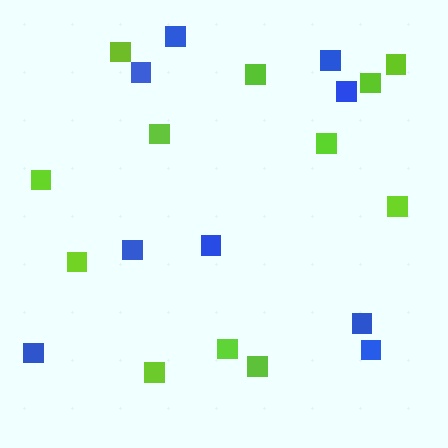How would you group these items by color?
There are 2 groups: one group of blue squares (9) and one group of lime squares (12).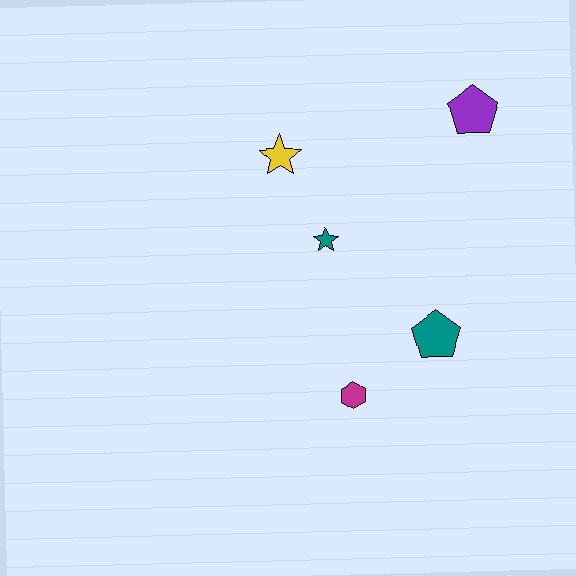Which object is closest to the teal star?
The yellow star is closest to the teal star.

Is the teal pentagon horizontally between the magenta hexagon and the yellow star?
No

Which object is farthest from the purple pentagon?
The magenta hexagon is farthest from the purple pentagon.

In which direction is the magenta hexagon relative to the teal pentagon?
The magenta hexagon is to the left of the teal pentagon.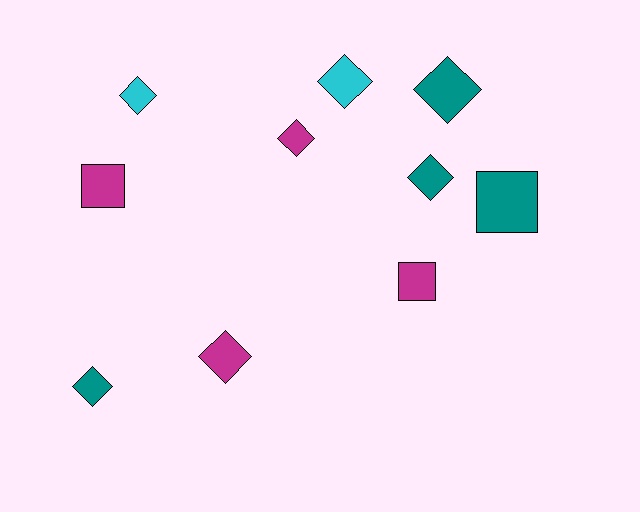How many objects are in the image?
There are 10 objects.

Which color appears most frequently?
Magenta, with 4 objects.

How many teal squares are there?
There is 1 teal square.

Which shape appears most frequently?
Diamond, with 7 objects.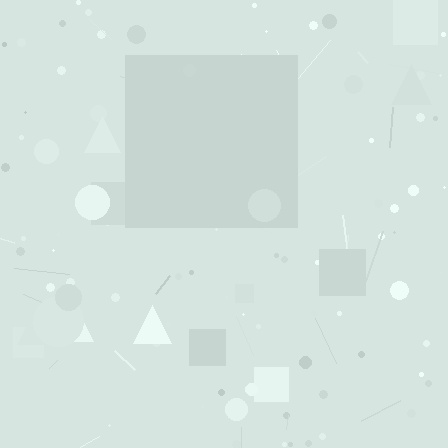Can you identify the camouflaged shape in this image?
The camouflaged shape is a square.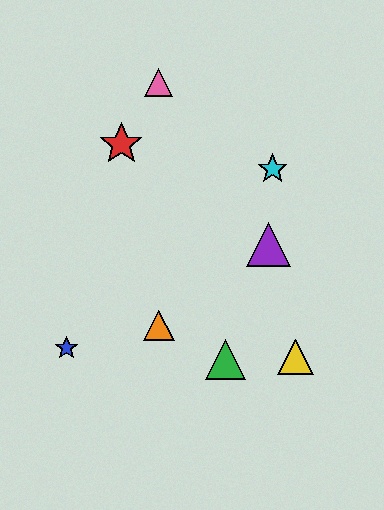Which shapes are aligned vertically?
The orange triangle, the pink triangle are aligned vertically.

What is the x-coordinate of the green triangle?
The green triangle is at x≈226.